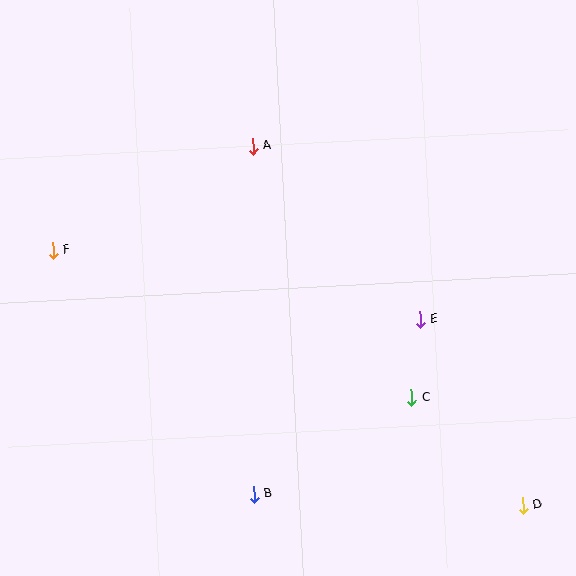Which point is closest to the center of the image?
Point E at (420, 319) is closest to the center.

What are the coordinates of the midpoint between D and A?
The midpoint between D and A is at (388, 326).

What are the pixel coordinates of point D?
Point D is at (523, 506).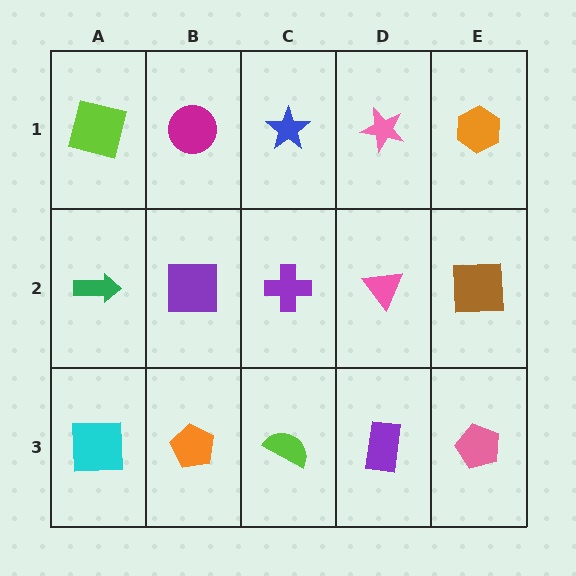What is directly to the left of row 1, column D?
A blue star.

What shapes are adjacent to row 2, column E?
An orange hexagon (row 1, column E), a pink pentagon (row 3, column E), a pink triangle (row 2, column D).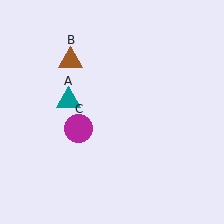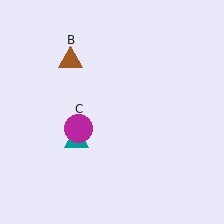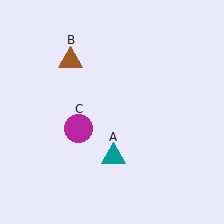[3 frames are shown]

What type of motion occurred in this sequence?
The teal triangle (object A) rotated counterclockwise around the center of the scene.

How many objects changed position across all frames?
1 object changed position: teal triangle (object A).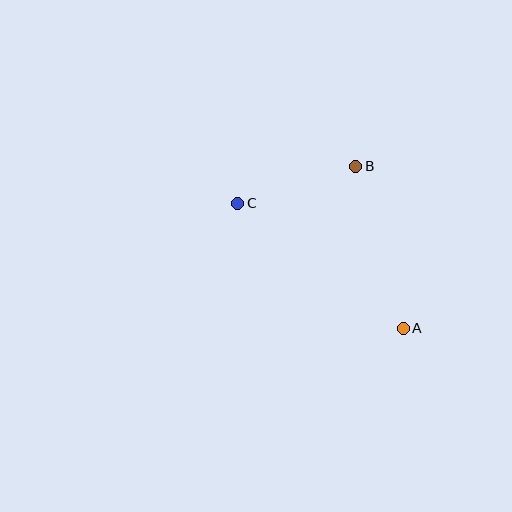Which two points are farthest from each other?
Points A and C are farthest from each other.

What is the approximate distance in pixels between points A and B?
The distance between A and B is approximately 169 pixels.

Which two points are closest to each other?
Points B and C are closest to each other.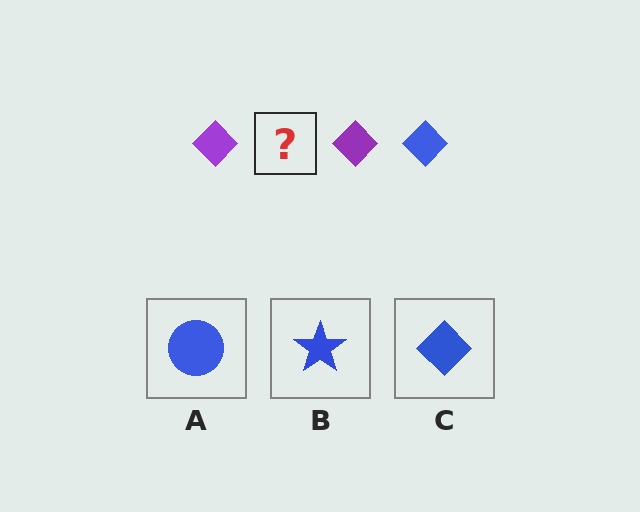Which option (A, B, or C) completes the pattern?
C.